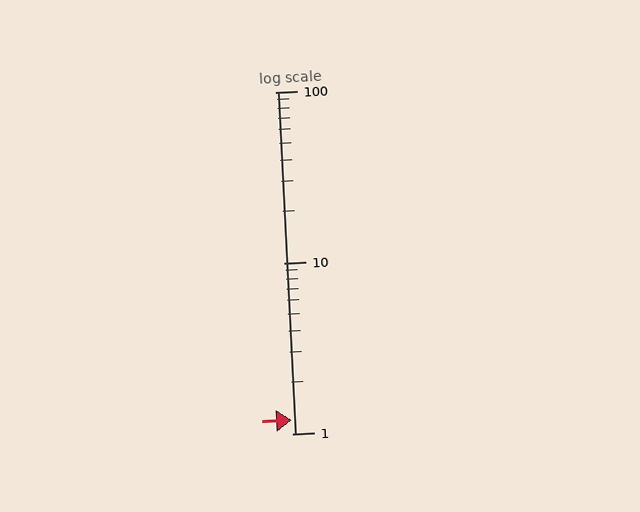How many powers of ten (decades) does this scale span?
The scale spans 2 decades, from 1 to 100.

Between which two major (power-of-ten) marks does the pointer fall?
The pointer is between 1 and 10.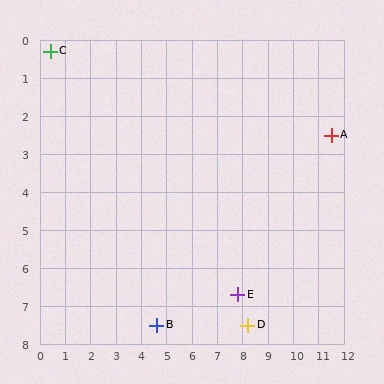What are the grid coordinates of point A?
Point A is at approximately (11.5, 2.5).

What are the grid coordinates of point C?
Point C is at approximately (0.4, 0.3).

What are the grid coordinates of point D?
Point D is at approximately (8.2, 7.5).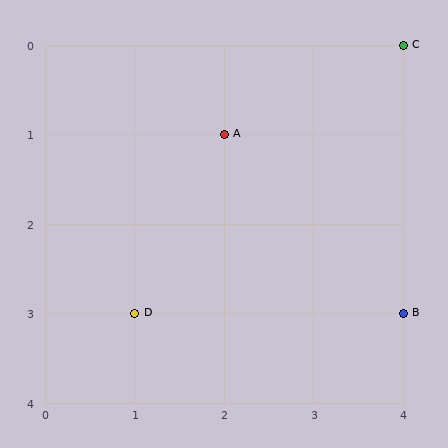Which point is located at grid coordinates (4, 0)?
Point C is at (4, 0).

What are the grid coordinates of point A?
Point A is at grid coordinates (2, 1).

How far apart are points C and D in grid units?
Points C and D are 3 columns and 3 rows apart (about 4.2 grid units diagonally).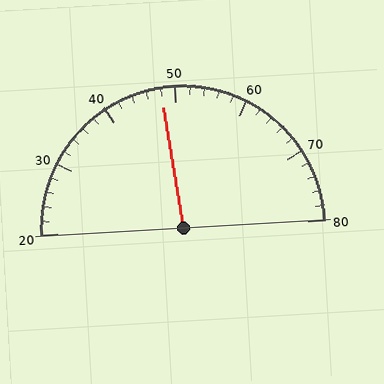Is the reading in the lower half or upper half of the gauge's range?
The reading is in the lower half of the range (20 to 80).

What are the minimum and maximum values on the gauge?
The gauge ranges from 20 to 80.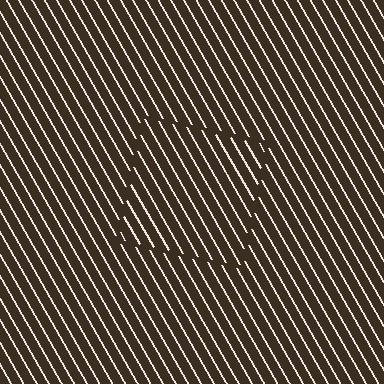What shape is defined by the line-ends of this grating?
An illusory square. The interior of the shape contains the same grating, shifted by half a period — the contour is defined by the phase discontinuity where line-ends from the inner and outer gratings abut.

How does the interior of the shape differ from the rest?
The interior of the shape contains the same grating, shifted by half a period — the contour is defined by the phase discontinuity where line-ends from the inner and outer gratings abut.